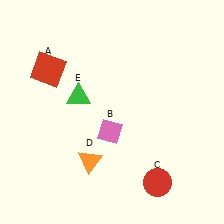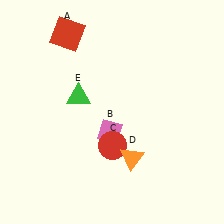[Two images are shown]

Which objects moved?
The objects that moved are: the red square (A), the red circle (C), the orange triangle (D).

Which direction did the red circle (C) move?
The red circle (C) moved left.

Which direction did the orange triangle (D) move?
The orange triangle (D) moved right.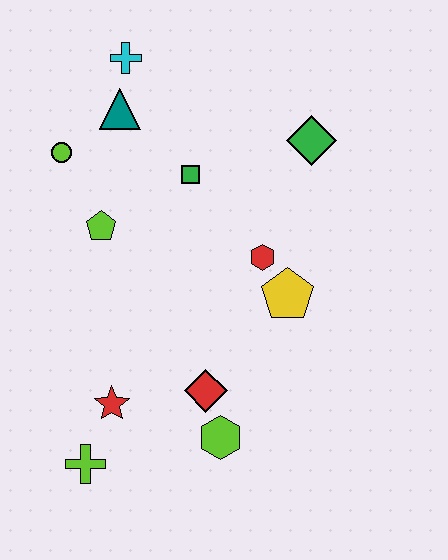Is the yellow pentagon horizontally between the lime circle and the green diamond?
Yes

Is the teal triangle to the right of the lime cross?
Yes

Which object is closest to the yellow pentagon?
The red hexagon is closest to the yellow pentagon.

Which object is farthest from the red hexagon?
The lime cross is farthest from the red hexagon.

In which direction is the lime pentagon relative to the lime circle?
The lime pentagon is below the lime circle.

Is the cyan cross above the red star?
Yes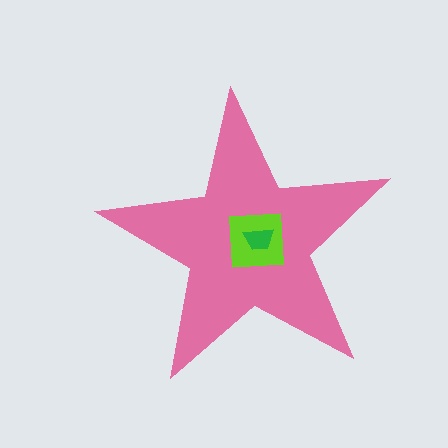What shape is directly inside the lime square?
The green trapezoid.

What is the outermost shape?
The pink star.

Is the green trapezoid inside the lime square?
Yes.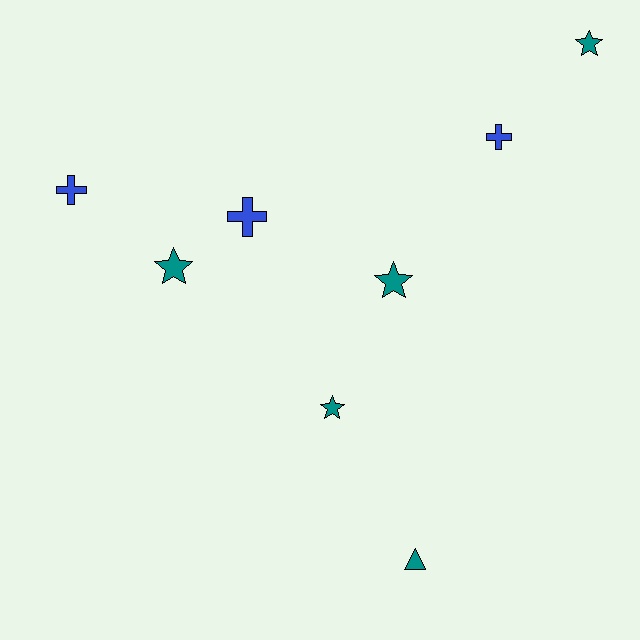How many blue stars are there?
There are no blue stars.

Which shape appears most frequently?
Star, with 4 objects.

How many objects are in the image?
There are 8 objects.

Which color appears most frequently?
Teal, with 5 objects.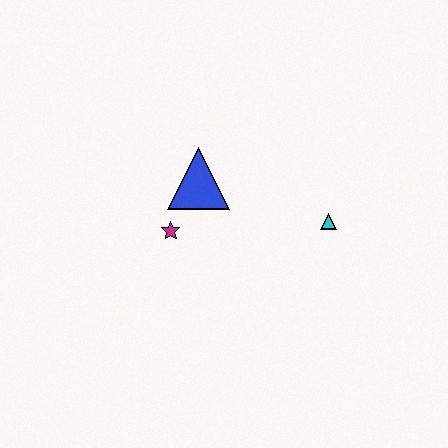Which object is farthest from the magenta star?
The cyan triangle is farthest from the magenta star.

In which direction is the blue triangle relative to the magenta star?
The blue triangle is above the magenta star.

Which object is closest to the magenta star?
The blue triangle is closest to the magenta star.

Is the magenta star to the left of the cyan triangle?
Yes